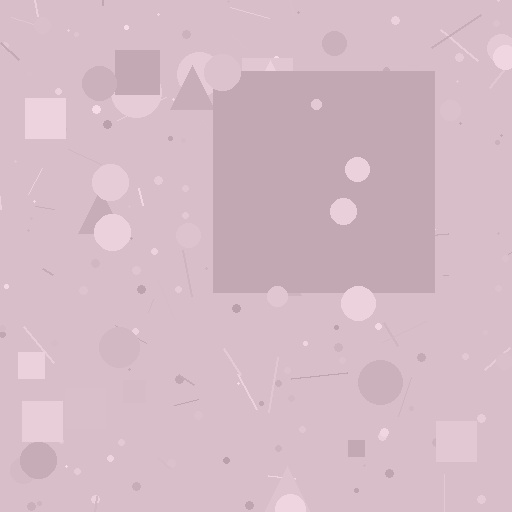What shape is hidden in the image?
A square is hidden in the image.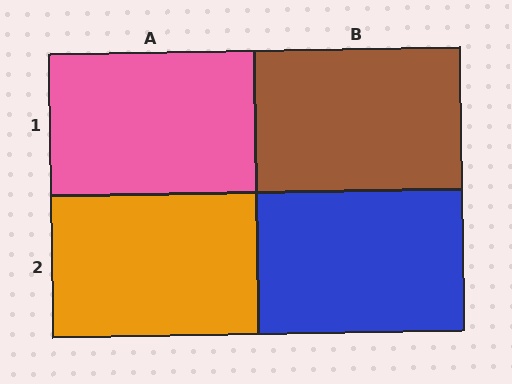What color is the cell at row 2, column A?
Orange.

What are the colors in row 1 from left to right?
Pink, brown.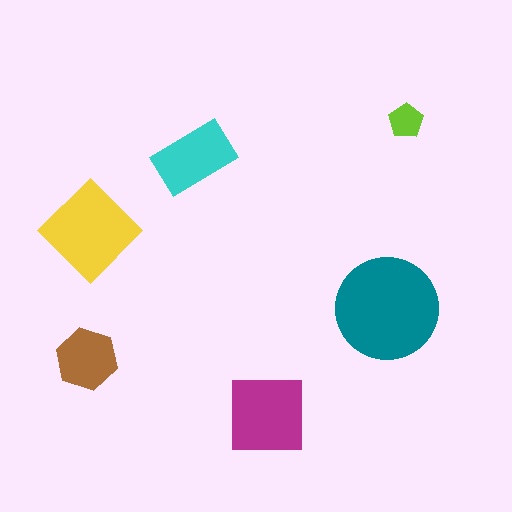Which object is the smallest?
The lime pentagon.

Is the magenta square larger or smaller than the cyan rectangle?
Larger.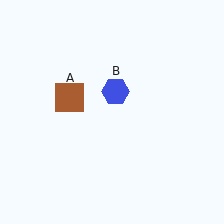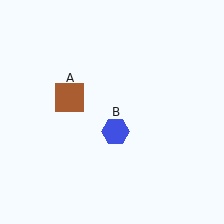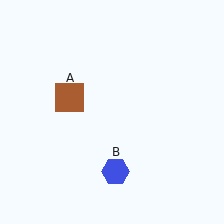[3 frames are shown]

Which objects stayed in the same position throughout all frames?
Brown square (object A) remained stationary.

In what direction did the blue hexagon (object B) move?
The blue hexagon (object B) moved down.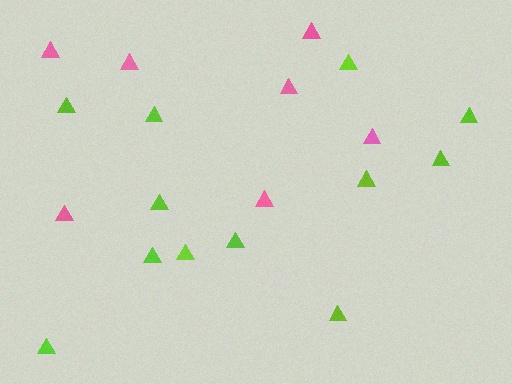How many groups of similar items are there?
There are 2 groups: one group of lime triangles (12) and one group of pink triangles (7).